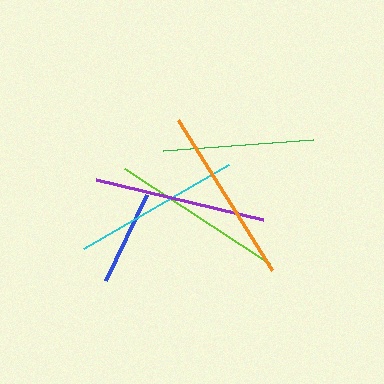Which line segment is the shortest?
The blue line is the shortest at approximately 95 pixels.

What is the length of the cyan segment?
The cyan segment is approximately 168 pixels long.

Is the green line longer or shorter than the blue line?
The green line is longer than the blue line.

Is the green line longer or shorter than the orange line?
The orange line is longer than the green line.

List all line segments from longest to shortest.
From longest to shortest: orange, lime, purple, cyan, green, blue.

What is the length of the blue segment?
The blue segment is approximately 95 pixels long.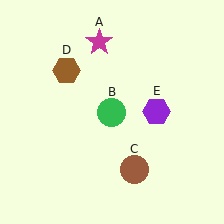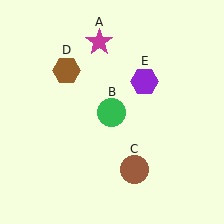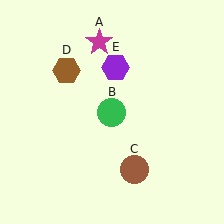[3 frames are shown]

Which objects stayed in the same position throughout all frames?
Magenta star (object A) and green circle (object B) and brown circle (object C) and brown hexagon (object D) remained stationary.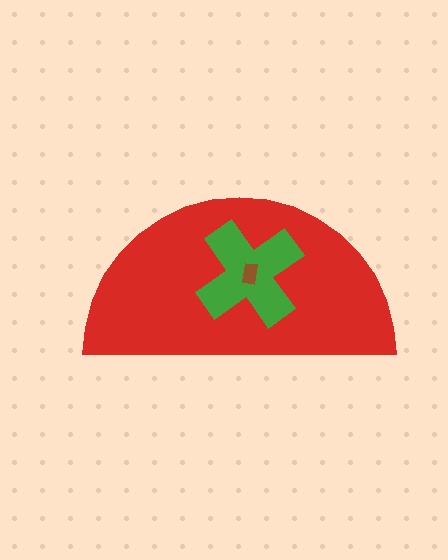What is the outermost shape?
The red semicircle.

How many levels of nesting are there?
3.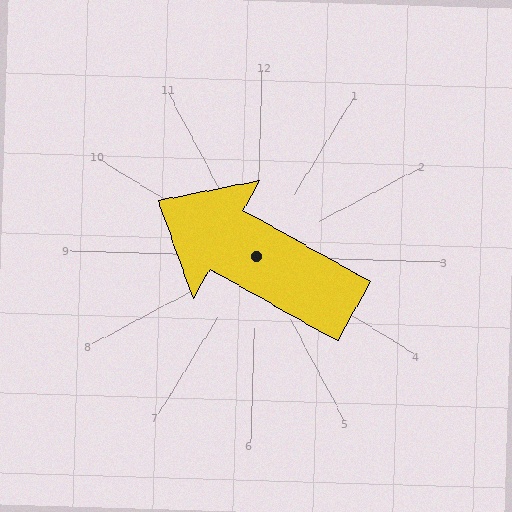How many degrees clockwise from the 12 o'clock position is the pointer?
Approximately 298 degrees.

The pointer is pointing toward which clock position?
Roughly 10 o'clock.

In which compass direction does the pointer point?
Northwest.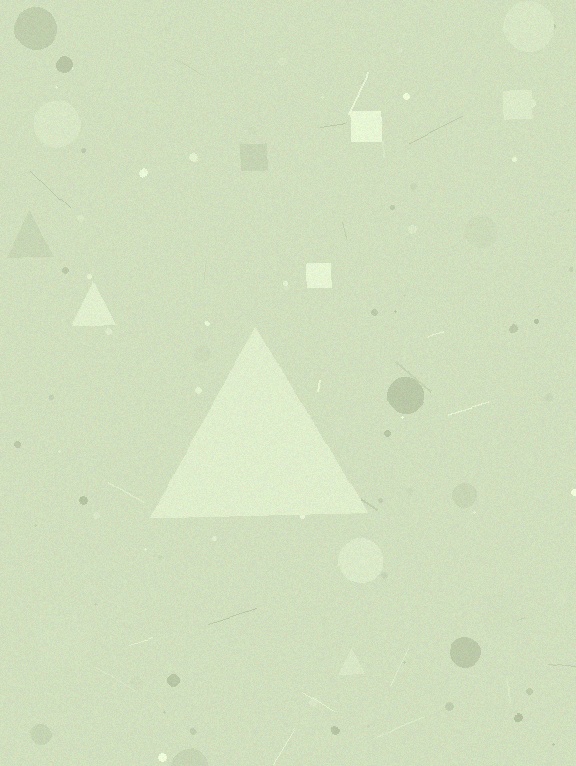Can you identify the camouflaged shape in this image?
The camouflaged shape is a triangle.